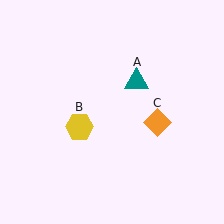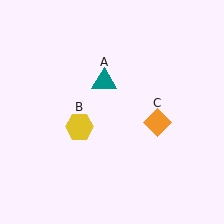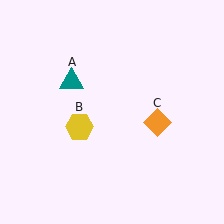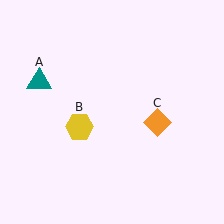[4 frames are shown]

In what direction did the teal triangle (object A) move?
The teal triangle (object A) moved left.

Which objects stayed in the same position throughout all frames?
Yellow hexagon (object B) and orange diamond (object C) remained stationary.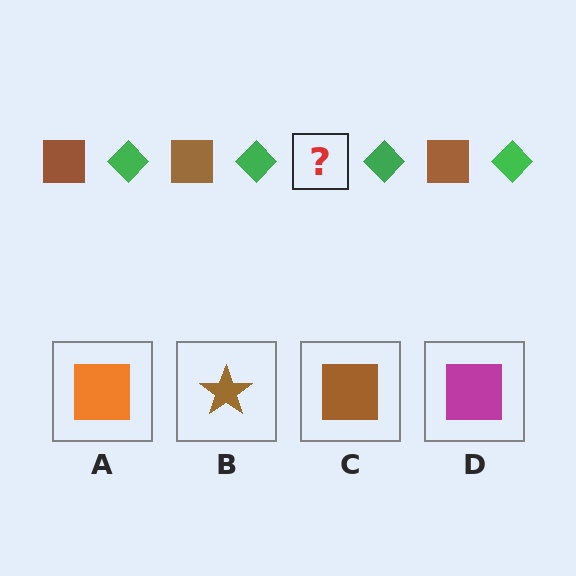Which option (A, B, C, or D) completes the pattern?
C.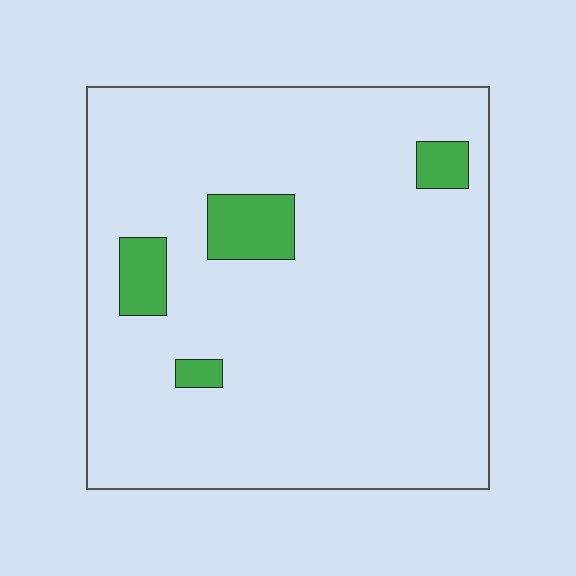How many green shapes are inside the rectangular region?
4.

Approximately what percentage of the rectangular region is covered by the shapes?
Approximately 10%.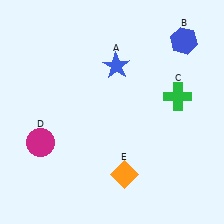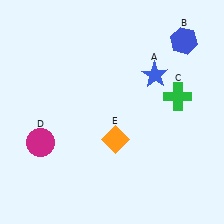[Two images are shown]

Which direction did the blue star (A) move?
The blue star (A) moved right.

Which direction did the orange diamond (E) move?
The orange diamond (E) moved up.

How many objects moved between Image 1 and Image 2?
2 objects moved between the two images.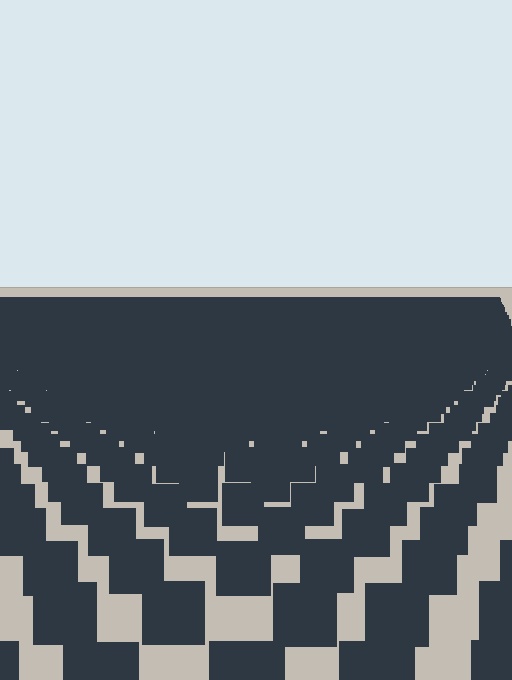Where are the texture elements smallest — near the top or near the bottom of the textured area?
Near the top.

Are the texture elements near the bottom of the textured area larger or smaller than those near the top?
Larger. Near the bottom, elements are closer to the viewer and appear at a bigger on-screen size.